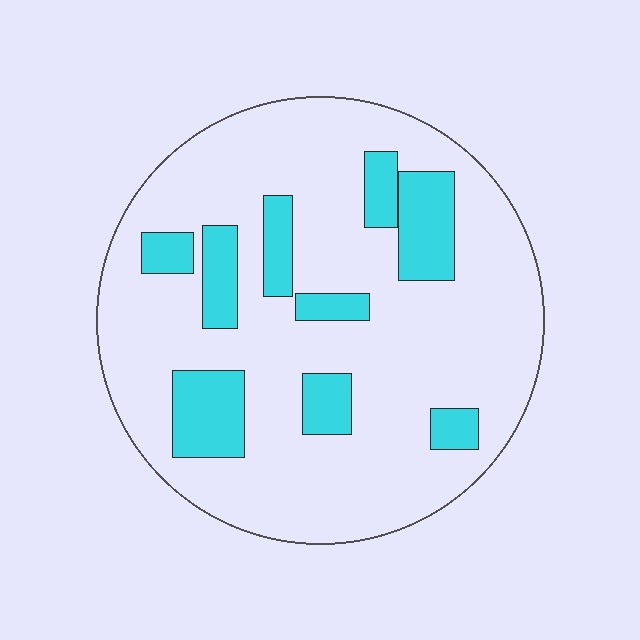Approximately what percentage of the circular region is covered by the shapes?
Approximately 20%.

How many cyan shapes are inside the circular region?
9.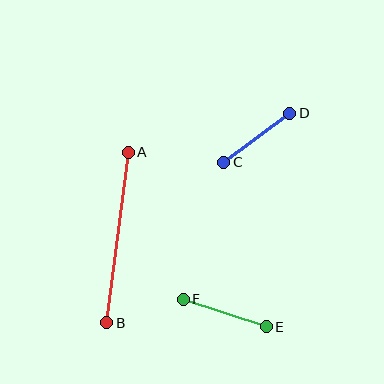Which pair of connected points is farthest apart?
Points A and B are farthest apart.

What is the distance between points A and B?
The distance is approximately 172 pixels.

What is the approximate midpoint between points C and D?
The midpoint is at approximately (257, 138) pixels.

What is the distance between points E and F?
The distance is approximately 87 pixels.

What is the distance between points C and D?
The distance is approximately 82 pixels.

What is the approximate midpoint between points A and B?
The midpoint is at approximately (117, 238) pixels.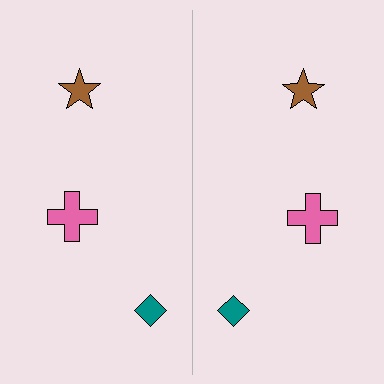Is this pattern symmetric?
Yes, this pattern has bilateral (reflection) symmetry.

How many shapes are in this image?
There are 6 shapes in this image.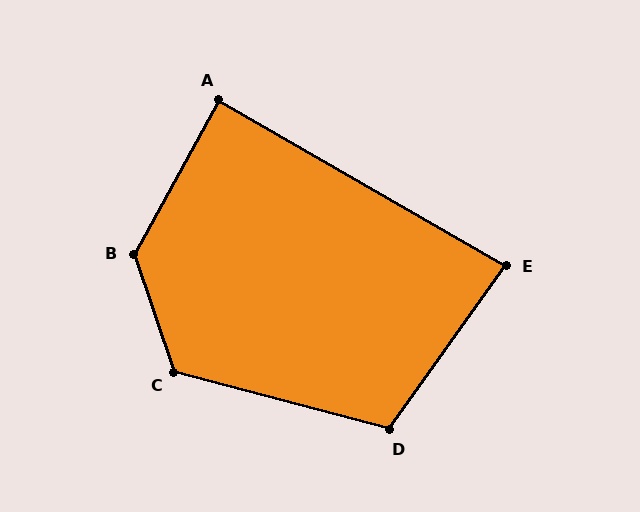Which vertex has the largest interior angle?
B, at approximately 132 degrees.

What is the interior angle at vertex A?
Approximately 89 degrees (approximately right).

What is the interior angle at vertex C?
Approximately 124 degrees (obtuse).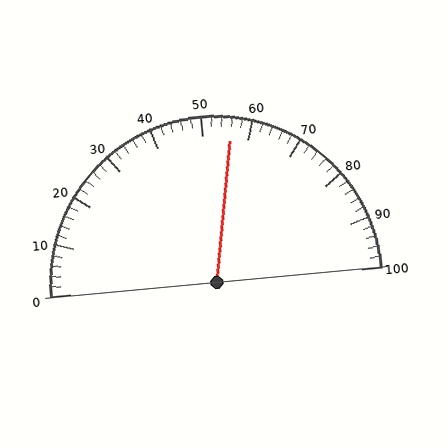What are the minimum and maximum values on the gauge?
The gauge ranges from 0 to 100.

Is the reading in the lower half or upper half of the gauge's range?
The reading is in the upper half of the range (0 to 100).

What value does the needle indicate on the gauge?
The needle indicates approximately 56.